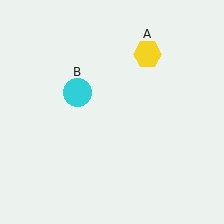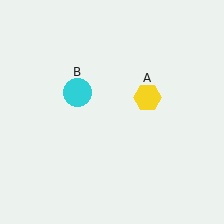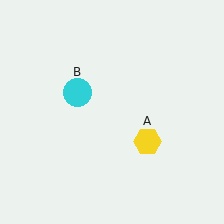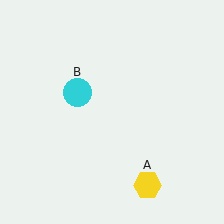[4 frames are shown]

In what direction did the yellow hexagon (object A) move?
The yellow hexagon (object A) moved down.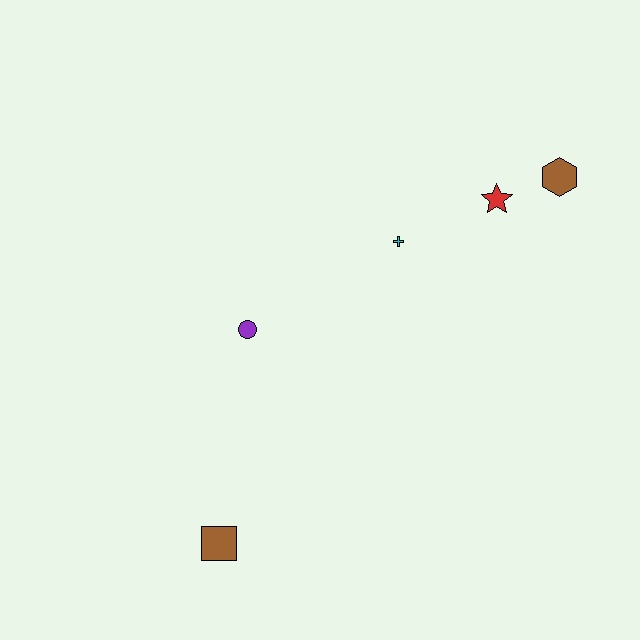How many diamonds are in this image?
There are no diamonds.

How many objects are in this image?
There are 5 objects.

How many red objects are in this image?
There is 1 red object.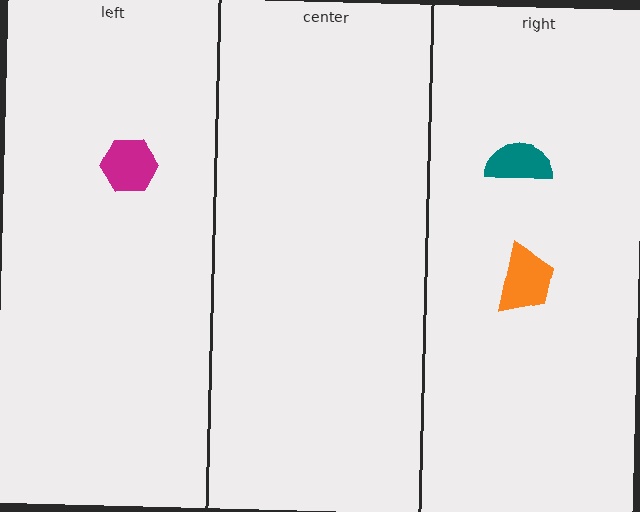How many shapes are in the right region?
2.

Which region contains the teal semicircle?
The right region.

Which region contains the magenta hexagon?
The left region.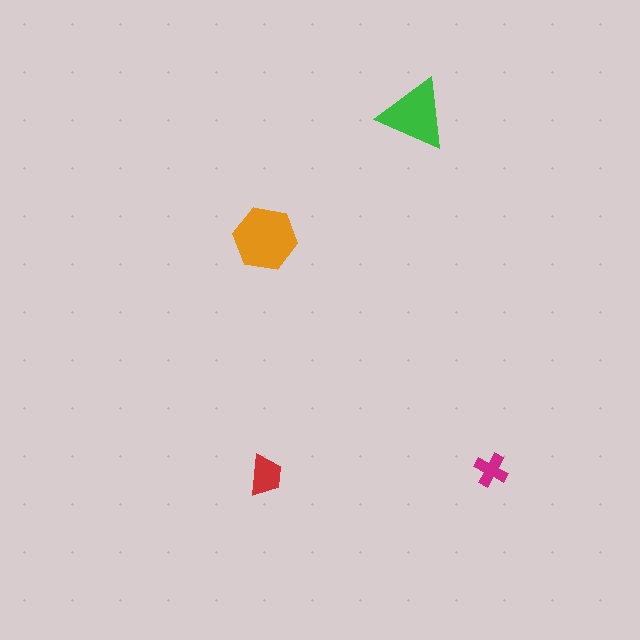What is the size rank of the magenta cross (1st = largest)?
4th.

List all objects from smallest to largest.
The magenta cross, the red trapezoid, the green triangle, the orange hexagon.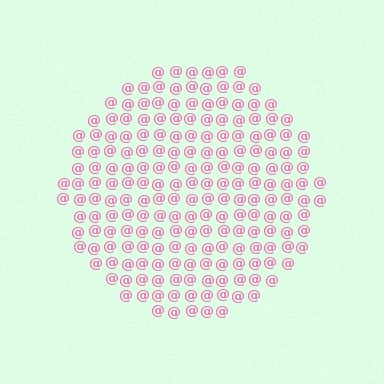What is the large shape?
The large shape is a circle.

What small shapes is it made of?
It is made of small at signs.